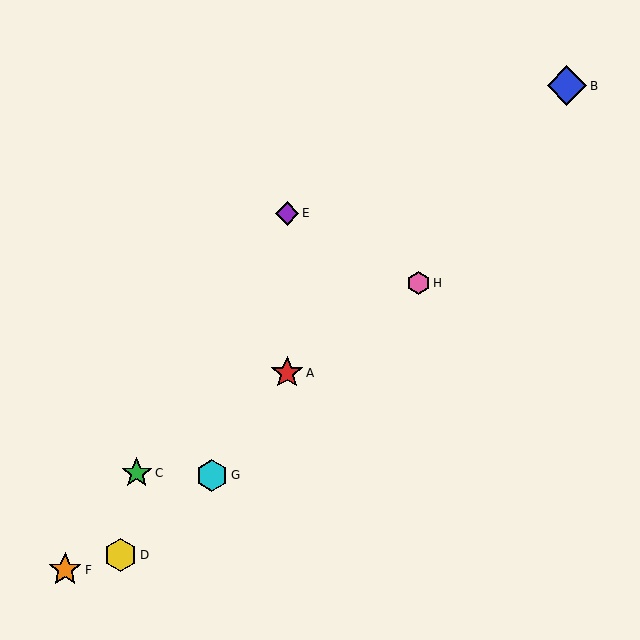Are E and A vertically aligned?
Yes, both are at x≈287.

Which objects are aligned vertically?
Objects A, E are aligned vertically.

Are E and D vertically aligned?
No, E is at x≈287 and D is at x≈121.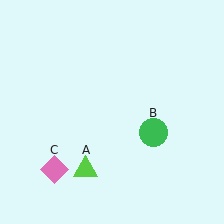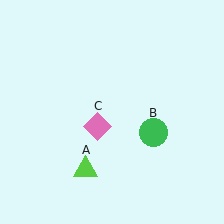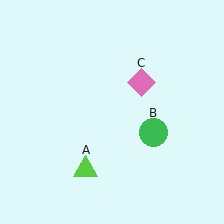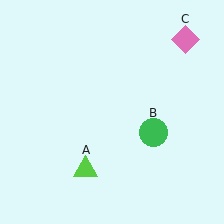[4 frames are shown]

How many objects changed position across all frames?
1 object changed position: pink diamond (object C).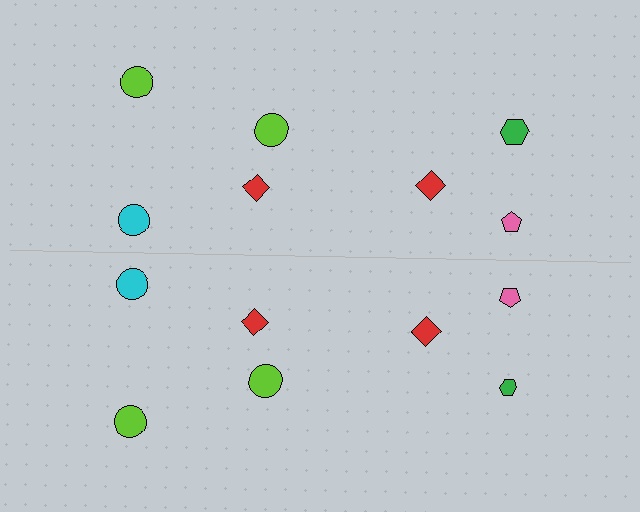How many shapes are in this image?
There are 14 shapes in this image.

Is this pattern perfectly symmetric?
No, the pattern is not perfectly symmetric. The green hexagon on the bottom side has a different size than its mirror counterpart.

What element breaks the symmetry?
The green hexagon on the bottom side has a different size than its mirror counterpart.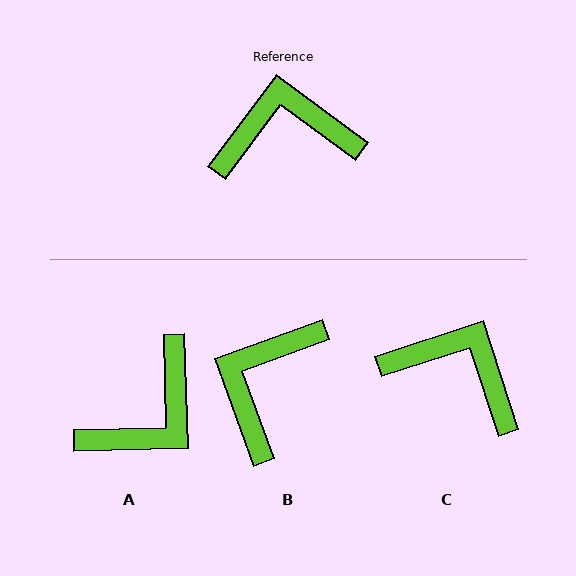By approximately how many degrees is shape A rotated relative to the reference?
Approximately 142 degrees clockwise.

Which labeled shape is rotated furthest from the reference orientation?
A, about 142 degrees away.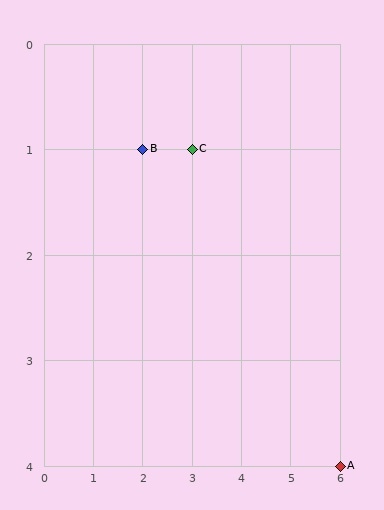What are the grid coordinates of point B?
Point B is at grid coordinates (2, 1).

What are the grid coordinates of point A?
Point A is at grid coordinates (6, 4).